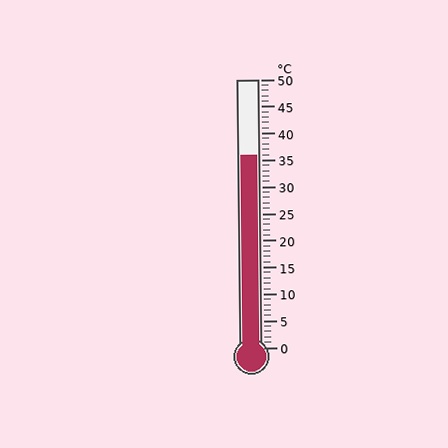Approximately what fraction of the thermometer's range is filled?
The thermometer is filled to approximately 70% of its range.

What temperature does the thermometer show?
The thermometer shows approximately 36°C.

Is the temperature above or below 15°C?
The temperature is above 15°C.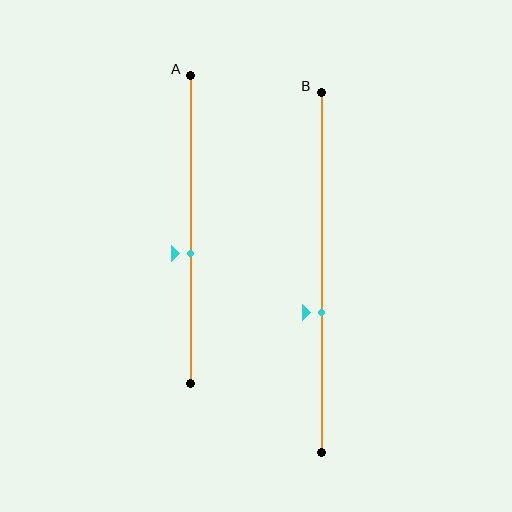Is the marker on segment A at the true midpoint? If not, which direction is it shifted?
No, the marker on segment A is shifted downward by about 8% of the segment length.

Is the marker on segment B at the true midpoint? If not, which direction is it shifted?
No, the marker on segment B is shifted downward by about 11% of the segment length.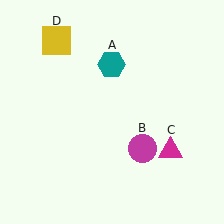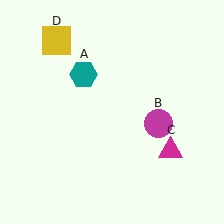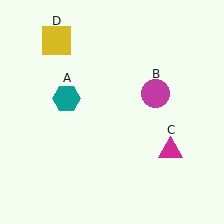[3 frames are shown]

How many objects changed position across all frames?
2 objects changed position: teal hexagon (object A), magenta circle (object B).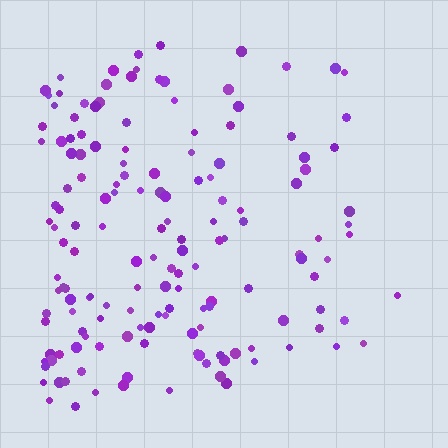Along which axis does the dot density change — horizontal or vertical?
Horizontal.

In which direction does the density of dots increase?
From right to left, with the left side densest.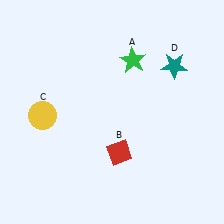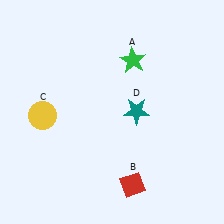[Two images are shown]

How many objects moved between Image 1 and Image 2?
2 objects moved between the two images.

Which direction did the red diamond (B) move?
The red diamond (B) moved down.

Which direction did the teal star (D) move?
The teal star (D) moved down.